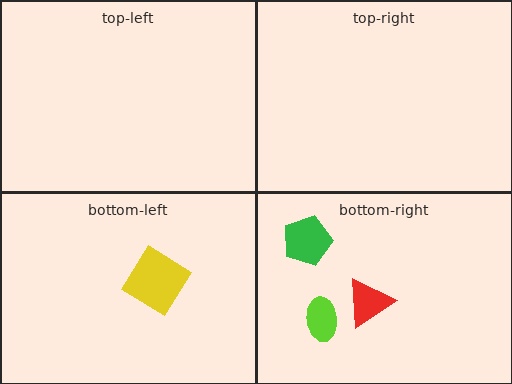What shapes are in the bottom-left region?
The yellow diamond.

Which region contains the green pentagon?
The bottom-right region.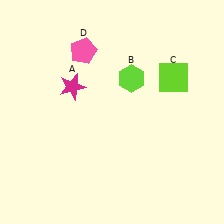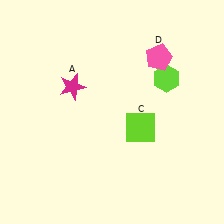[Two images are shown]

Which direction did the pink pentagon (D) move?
The pink pentagon (D) moved right.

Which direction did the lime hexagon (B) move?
The lime hexagon (B) moved right.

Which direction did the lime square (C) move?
The lime square (C) moved down.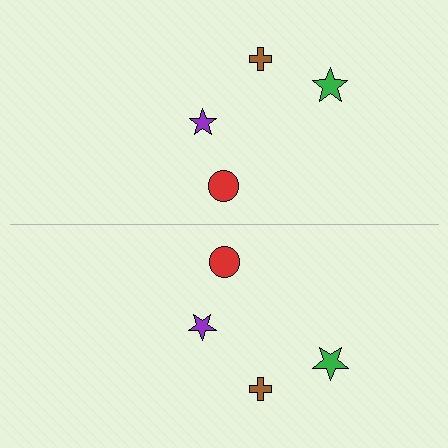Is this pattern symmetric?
Yes, this pattern has bilateral (reflection) symmetry.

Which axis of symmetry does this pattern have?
The pattern has a horizontal axis of symmetry running through the center of the image.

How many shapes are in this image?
There are 8 shapes in this image.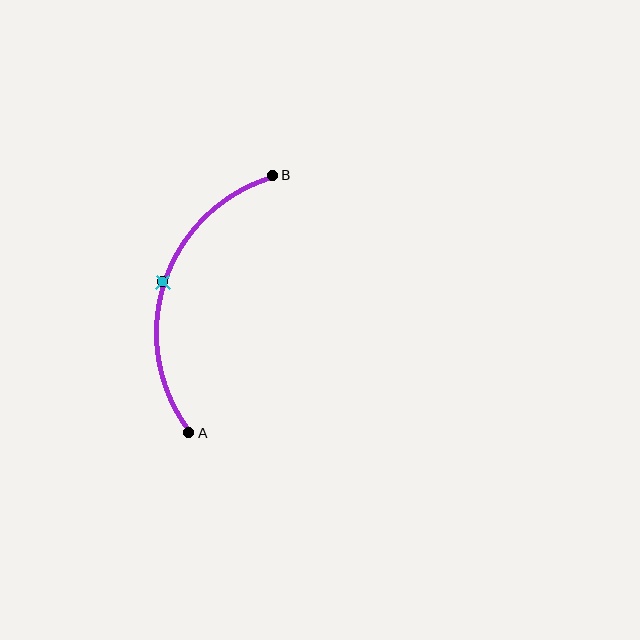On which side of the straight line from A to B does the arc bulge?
The arc bulges to the left of the straight line connecting A and B.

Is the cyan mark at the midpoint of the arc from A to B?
Yes. The cyan mark lies on the arc at equal arc-length from both A and B — it is the arc midpoint.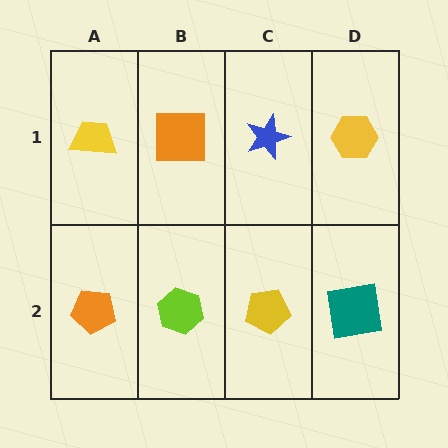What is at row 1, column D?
A yellow hexagon.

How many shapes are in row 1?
4 shapes.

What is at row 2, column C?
A yellow pentagon.